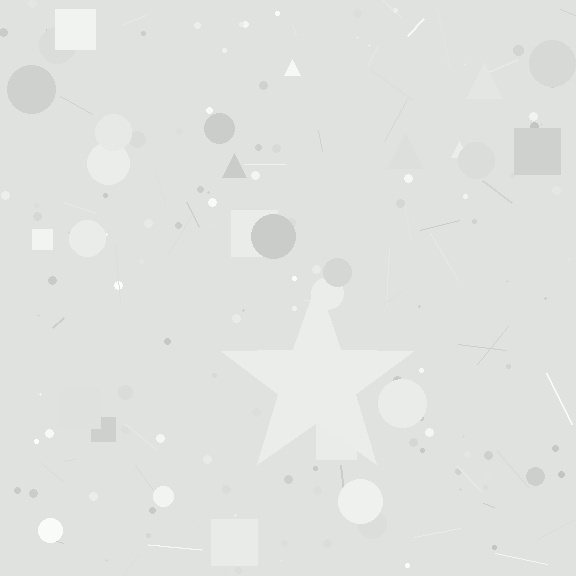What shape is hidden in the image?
A star is hidden in the image.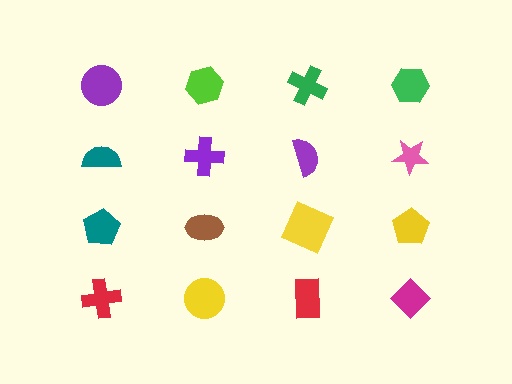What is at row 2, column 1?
A teal semicircle.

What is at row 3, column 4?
A yellow pentagon.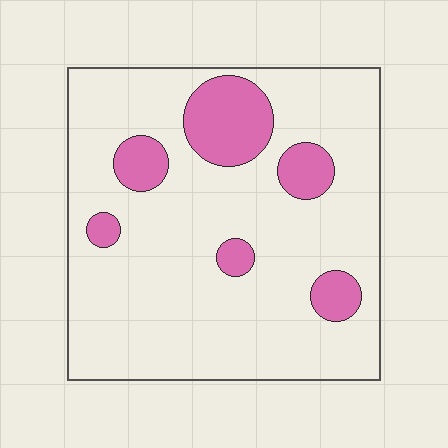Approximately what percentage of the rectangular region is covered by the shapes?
Approximately 15%.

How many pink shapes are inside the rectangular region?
6.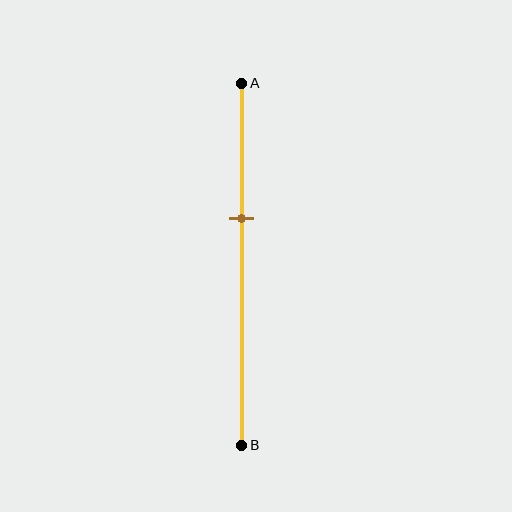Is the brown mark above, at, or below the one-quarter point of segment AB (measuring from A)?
The brown mark is below the one-quarter point of segment AB.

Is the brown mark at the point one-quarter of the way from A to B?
No, the mark is at about 35% from A, not at the 25% one-quarter point.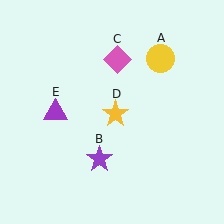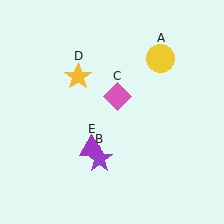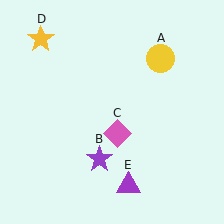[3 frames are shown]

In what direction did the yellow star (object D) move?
The yellow star (object D) moved up and to the left.